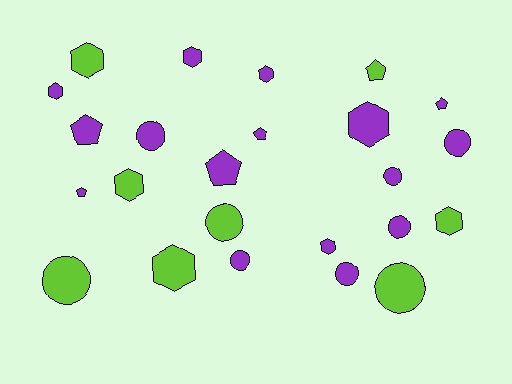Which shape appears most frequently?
Circle, with 9 objects.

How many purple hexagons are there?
There are 5 purple hexagons.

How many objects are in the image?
There are 24 objects.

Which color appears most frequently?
Purple, with 16 objects.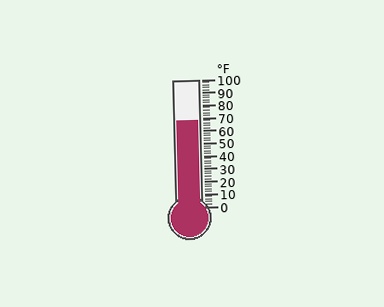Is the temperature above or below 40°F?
The temperature is above 40°F.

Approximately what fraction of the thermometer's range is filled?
The thermometer is filled to approximately 70% of its range.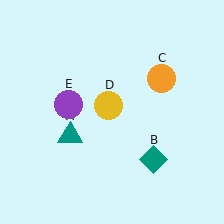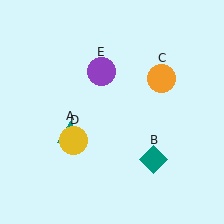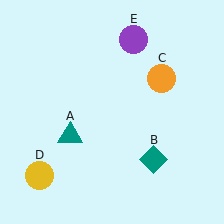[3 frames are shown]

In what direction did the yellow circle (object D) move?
The yellow circle (object D) moved down and to the left.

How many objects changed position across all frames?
2 objects changed position: yellow circle (object D), purple circle (object E).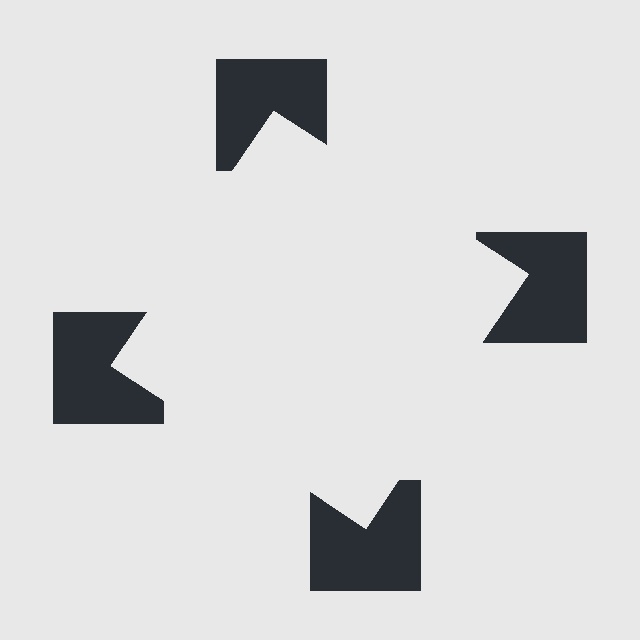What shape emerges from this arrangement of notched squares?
An illusory square — its edges are inferred from the aligned wedge cuts in the notched squares, not physically drawn.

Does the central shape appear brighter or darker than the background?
It typically appears slightly brighter than the background, even though no actual brightness change is drawn.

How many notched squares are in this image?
There are 4 — one at each vertex of the illusory square.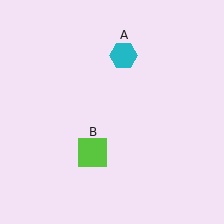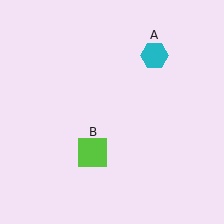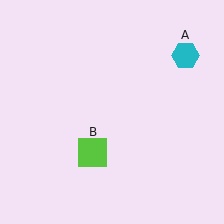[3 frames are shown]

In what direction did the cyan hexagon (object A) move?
The cyan hexagon (object A) moved right.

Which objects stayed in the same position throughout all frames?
Lime square (object B) remained stationary.